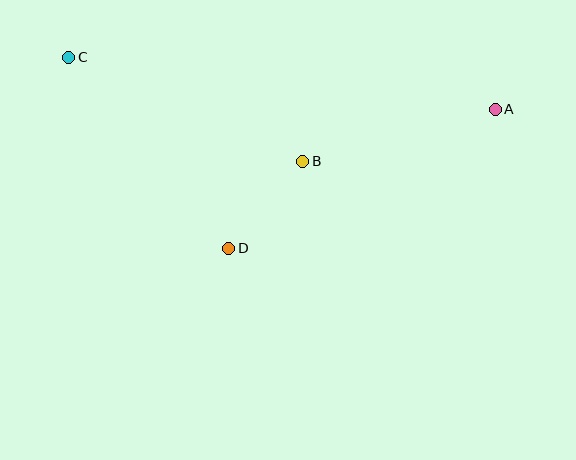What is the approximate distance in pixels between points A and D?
The distance between A and D is approximately 301 pixels.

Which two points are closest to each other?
Points B and D are closest to each other.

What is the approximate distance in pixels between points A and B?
The distance between A and B is approximately 200 pixels.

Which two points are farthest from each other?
Points A and C are farthest from each other.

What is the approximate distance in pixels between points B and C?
The distance between B and C is approximately 256 pixels.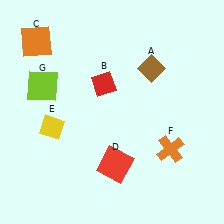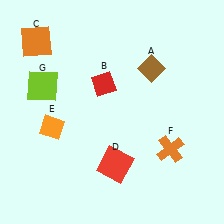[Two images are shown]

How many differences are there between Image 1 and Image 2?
There is 1 difference between the two images.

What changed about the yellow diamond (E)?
In Image 1, E is yellow. In Image 2, it changed to orange.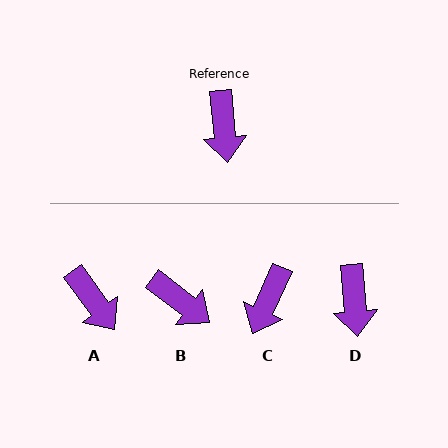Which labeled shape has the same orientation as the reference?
D.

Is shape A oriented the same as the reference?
No, it is off by about 31 degrees.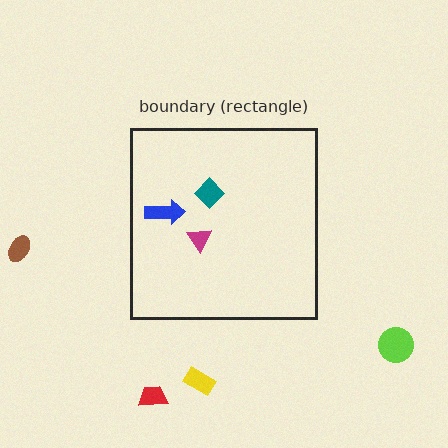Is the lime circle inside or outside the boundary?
Outside.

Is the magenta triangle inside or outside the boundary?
Inside.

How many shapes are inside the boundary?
3 inside, 4 outside.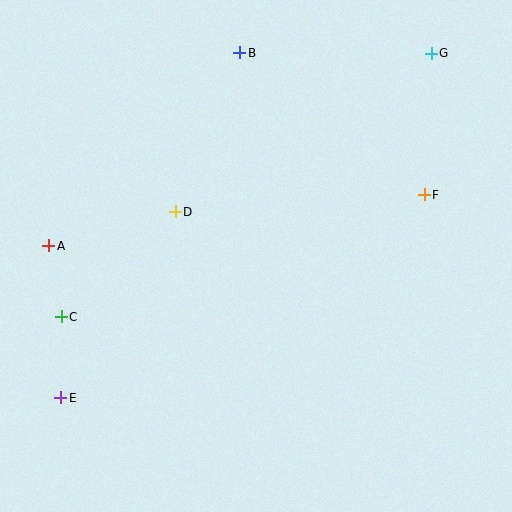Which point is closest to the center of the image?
Point D at (175, 212) is closest to the center.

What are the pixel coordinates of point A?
Point A is at (49, 246).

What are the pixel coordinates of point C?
Point C is at (61, 317).